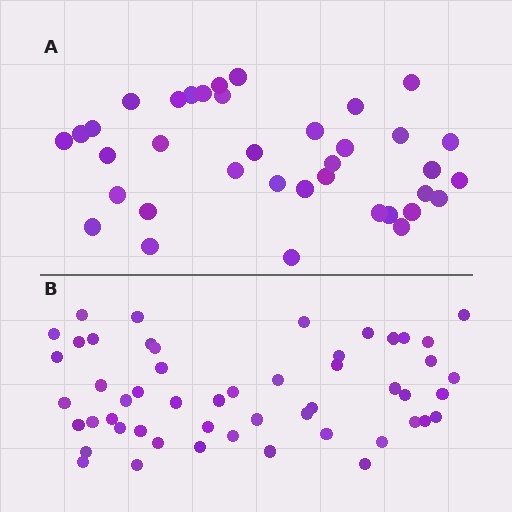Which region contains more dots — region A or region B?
Region B (the bottom region) has more dots.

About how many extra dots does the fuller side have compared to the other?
Region B has approximately 15 more dots than region A.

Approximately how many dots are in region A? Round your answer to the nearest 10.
About 40 dots. (The exact count is 37, which rounds to 40.)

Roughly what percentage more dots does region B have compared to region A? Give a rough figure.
About 40% more.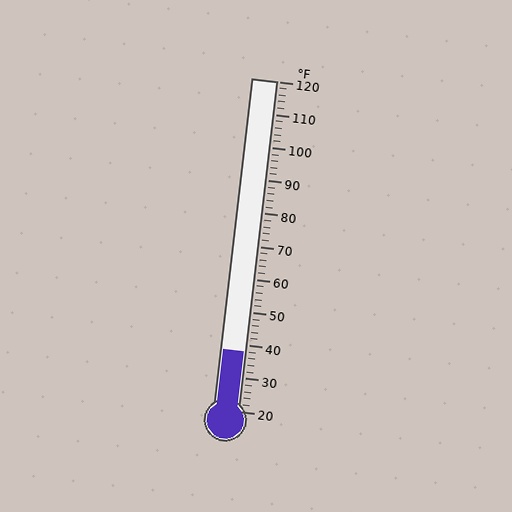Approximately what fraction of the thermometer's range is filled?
The thermometer is filled to approximately 20% of its range.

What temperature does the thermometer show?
The thermometer shows approximately 38°F.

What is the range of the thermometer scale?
The thermometer scale ranges from 20°F to 120°F.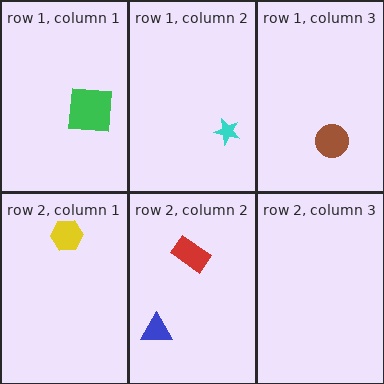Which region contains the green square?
The row 1, column 1 region.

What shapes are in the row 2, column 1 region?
The yellow hexagon.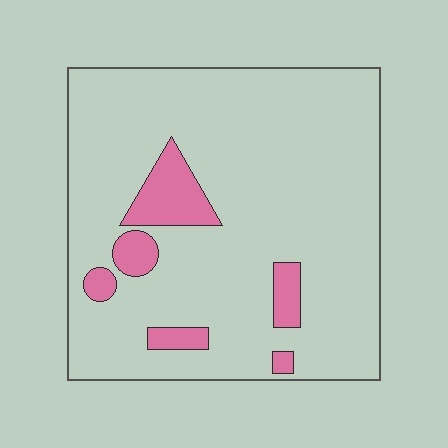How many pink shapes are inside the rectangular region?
6.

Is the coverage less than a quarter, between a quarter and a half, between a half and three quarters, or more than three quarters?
Less than a quarter.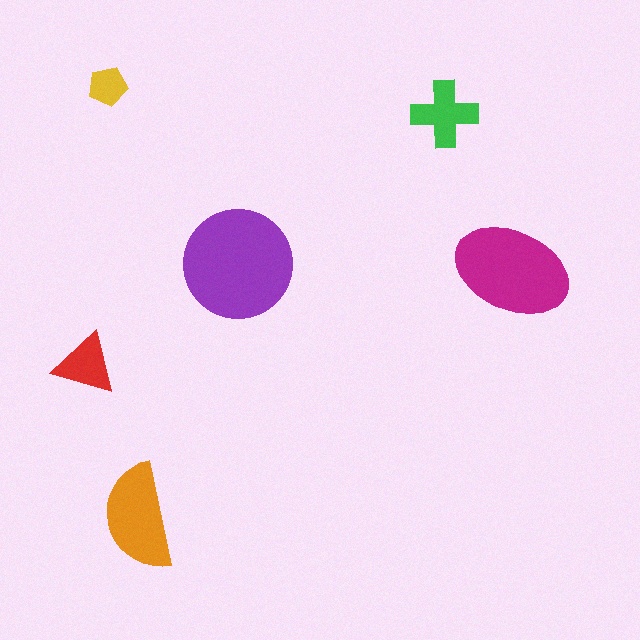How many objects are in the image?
There are 6 objects in the image.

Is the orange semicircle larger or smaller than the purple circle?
Smaller.